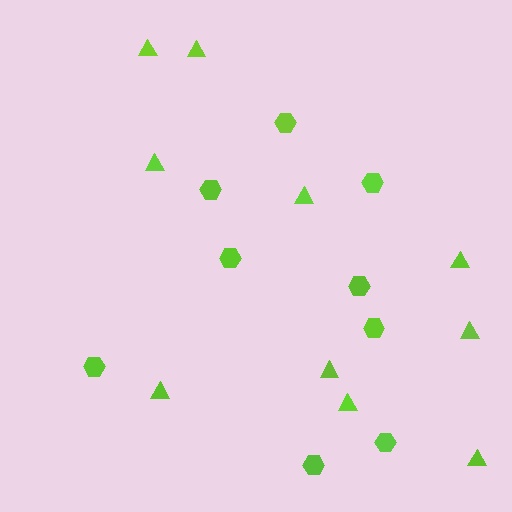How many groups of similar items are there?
There are 2 groups: one group of hexagons (9) and one group of triangles (10).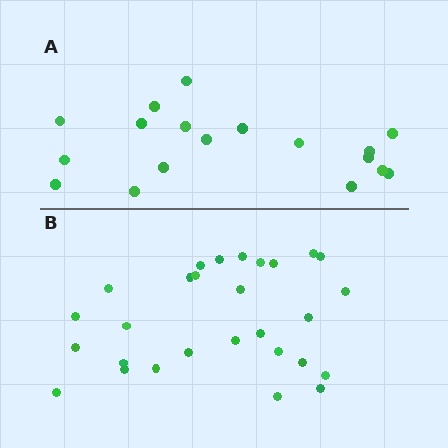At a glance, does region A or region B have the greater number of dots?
Region B (the bottom region) has more dots.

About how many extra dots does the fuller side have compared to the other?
Region B has roughly 10 or so more dots than region A.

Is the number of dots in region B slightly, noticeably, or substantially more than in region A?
Region B has substantially more. The ratio is roughly 1.6 to 1.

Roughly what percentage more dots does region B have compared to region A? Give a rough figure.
About 55% more.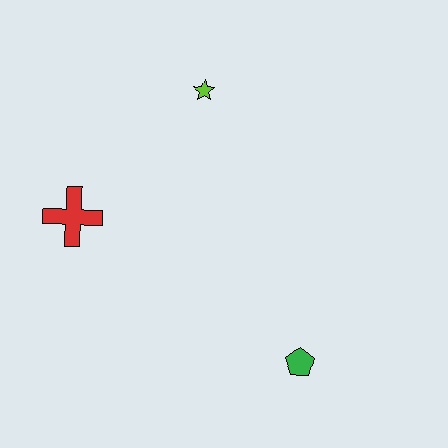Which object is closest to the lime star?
The red cross is closest to the lime star.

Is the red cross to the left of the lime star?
Yes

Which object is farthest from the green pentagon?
The lime star is farthest from the green pentagon.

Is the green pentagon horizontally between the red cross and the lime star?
No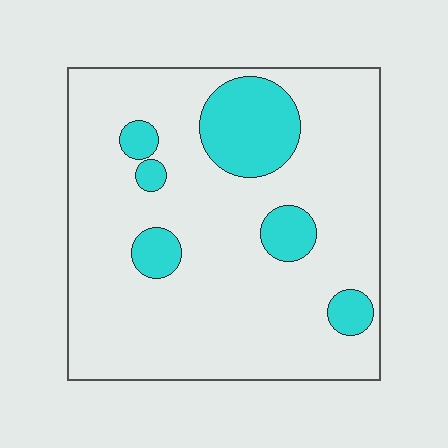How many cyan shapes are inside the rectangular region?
6.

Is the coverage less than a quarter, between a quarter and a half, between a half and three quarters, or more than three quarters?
Less than a quarter.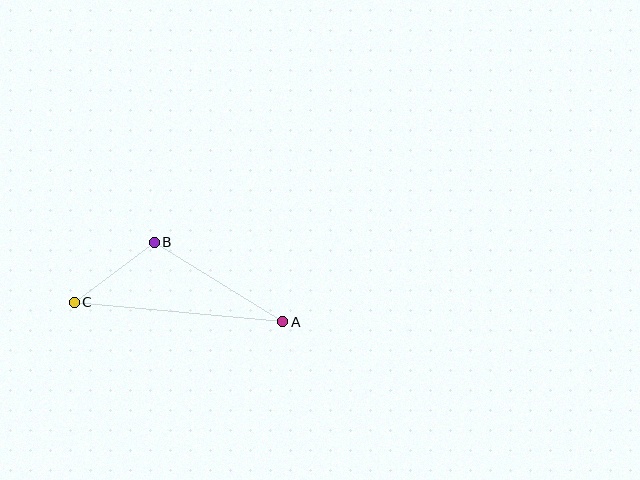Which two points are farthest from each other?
Points A and C are farthest from each other.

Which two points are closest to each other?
Points B and C are closest to each other.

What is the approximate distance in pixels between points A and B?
The distance between A and B is approximately 151 pixels.